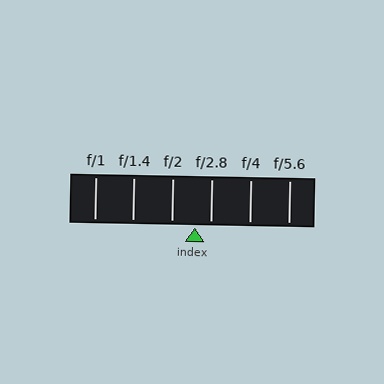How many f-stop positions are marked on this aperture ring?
There are 6 f-stop positions marked.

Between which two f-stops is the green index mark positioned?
The index mark is between f/2 and f/2.8.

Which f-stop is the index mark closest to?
The index mark is closest to f/2.8.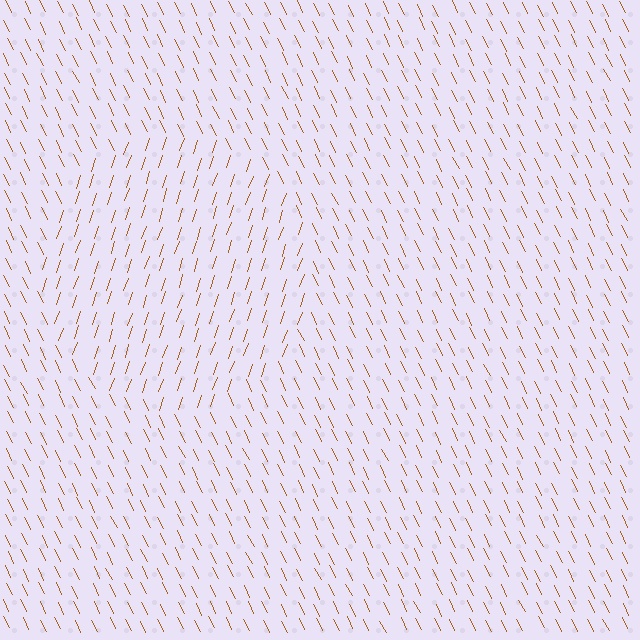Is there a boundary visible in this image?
Yes, there is a texture boundary formed by a change in line orientation.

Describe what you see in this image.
The image is filled with small brown line segments. A circle region in the image has lines oriented differently from the surrounding lines, creating a visible texture boundary.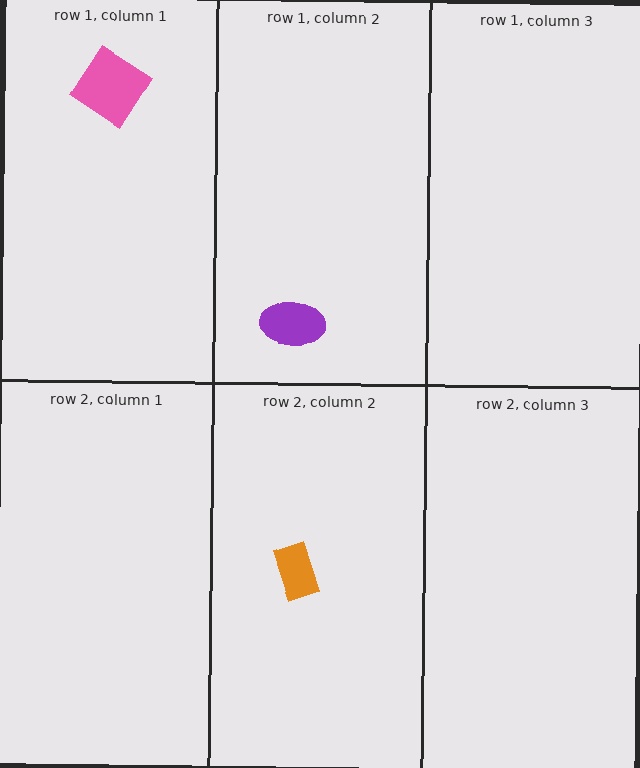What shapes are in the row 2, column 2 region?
The orange rectangle.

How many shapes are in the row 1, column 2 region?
1.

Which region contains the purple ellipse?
The row 1, column 2 region.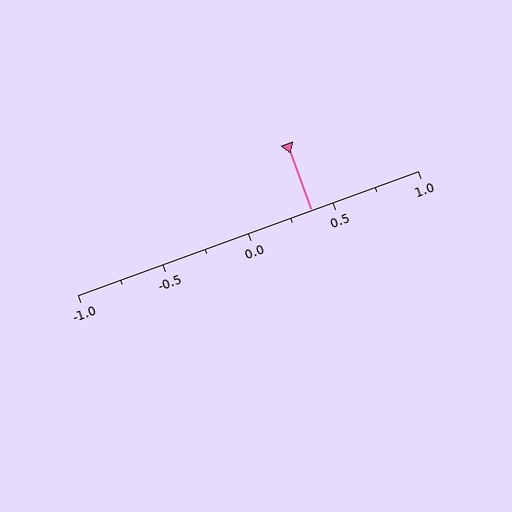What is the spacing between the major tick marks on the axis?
The major ticks are spaced 0.5 apart.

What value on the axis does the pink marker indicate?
The marker indicates approximately 0.38.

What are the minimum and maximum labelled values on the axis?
The axis runs from -1.0 to 1.0.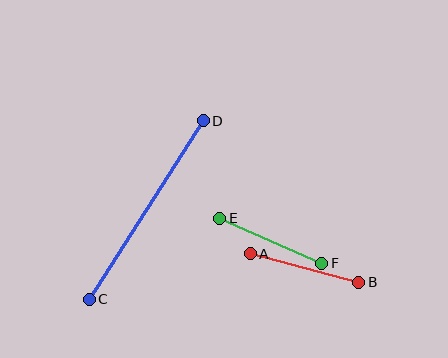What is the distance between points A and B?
The distance is approximately 112 pixels.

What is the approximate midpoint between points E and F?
The midpoint is at approximately (271, 241) pixels.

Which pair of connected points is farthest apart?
Points C and D are farthest apart.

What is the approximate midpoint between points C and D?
The midpoint is at approximately (146, 210) pixels.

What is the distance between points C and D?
The distance is approximately 211 pixels.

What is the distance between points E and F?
The distance is approximately 112 pixels.